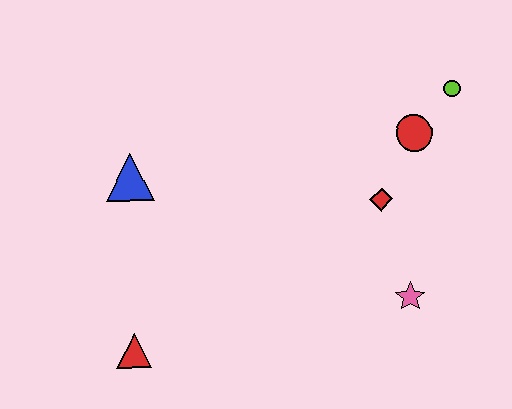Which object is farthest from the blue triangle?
The lime circle is farthest from the blue triangle.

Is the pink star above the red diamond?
No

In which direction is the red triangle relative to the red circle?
The red triangle is to the left of the red circle.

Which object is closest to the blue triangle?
The red triangle is closest to the blue triangle.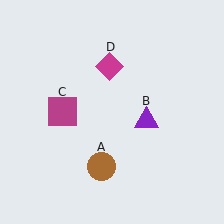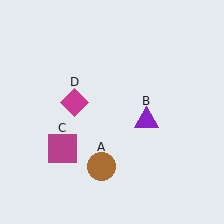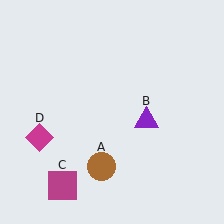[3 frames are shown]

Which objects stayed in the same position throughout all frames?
Brown circle (object A) and purple triangle (object B) remained stationary.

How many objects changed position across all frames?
2 objects changed position: magenta square (object C), magenta diamond (object D).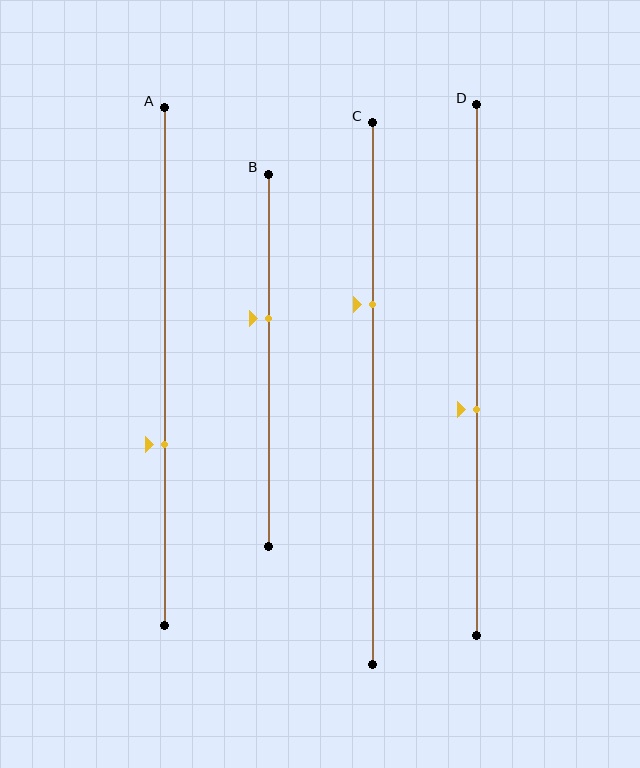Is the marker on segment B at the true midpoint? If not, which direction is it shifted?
No, the marker on segment B is shifted upward by about 11% of the segment length.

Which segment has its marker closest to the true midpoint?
Segment D has its marker closest to the true midpoint.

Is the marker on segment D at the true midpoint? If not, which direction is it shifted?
No, the marker on segment D is shifted downward by about 7% of the segment length.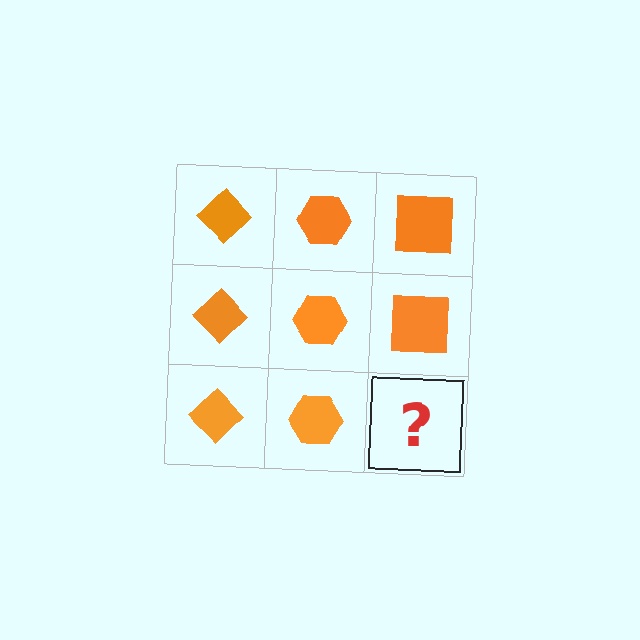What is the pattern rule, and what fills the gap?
The rule is that each column has a consistent shape. The gap should be filled with an orange square.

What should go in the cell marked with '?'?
The missing cell should contain an orange square.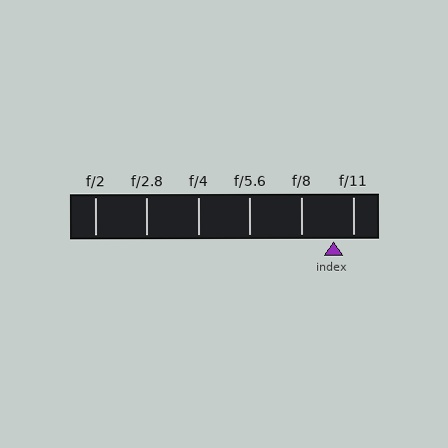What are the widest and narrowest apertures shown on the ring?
The widest aperture shown is f/2 and the narrowest is f/11.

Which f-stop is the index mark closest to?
The index mark is closest to f/11.